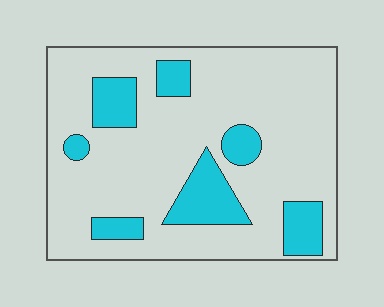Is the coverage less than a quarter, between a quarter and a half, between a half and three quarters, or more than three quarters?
Less than a quarter.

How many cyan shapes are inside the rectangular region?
7.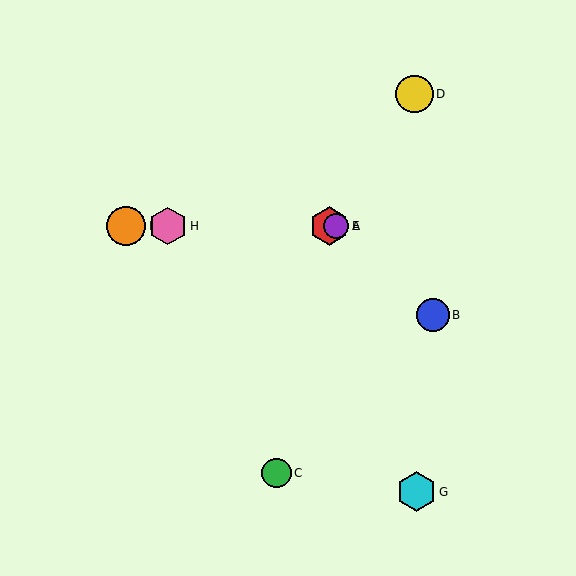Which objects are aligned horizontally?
Objects A, E, F, H are aligned horizontally.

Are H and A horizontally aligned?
Yes, both are at y≈226.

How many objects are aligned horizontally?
4 objects (A, E, F, H) are aligned horizontally.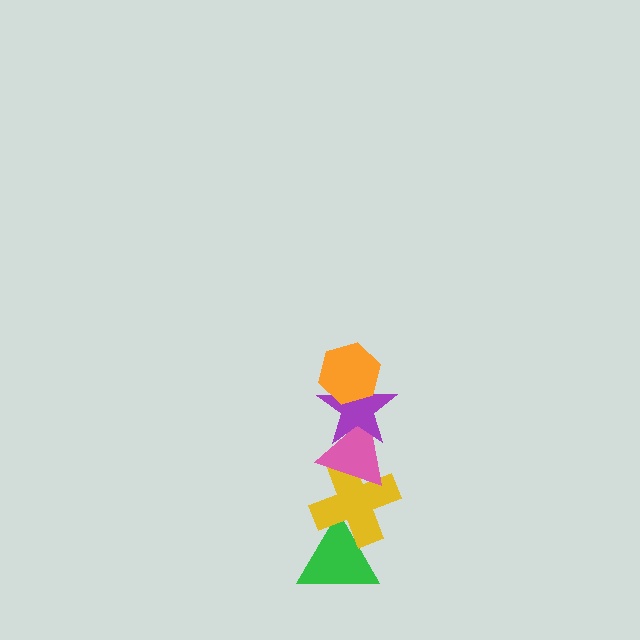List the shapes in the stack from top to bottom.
From top to bottom: the orange hexagon, the purple star, the pink triangle, the yellow cross, the green triangle.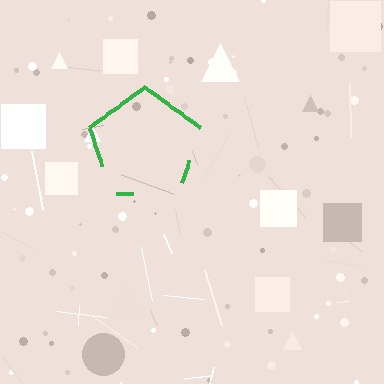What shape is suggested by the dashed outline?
The dashed outline suggests a pentagon.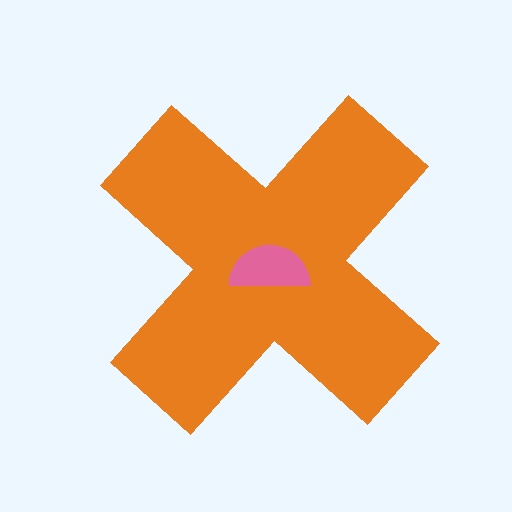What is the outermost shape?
The orange cross.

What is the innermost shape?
The pink semicircle.